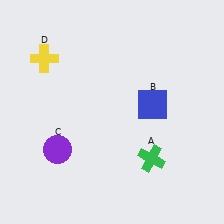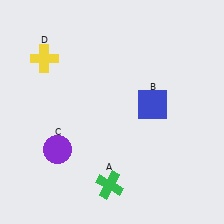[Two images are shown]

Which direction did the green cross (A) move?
The green cross (A) moved left.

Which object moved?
The green cross (A) moved left.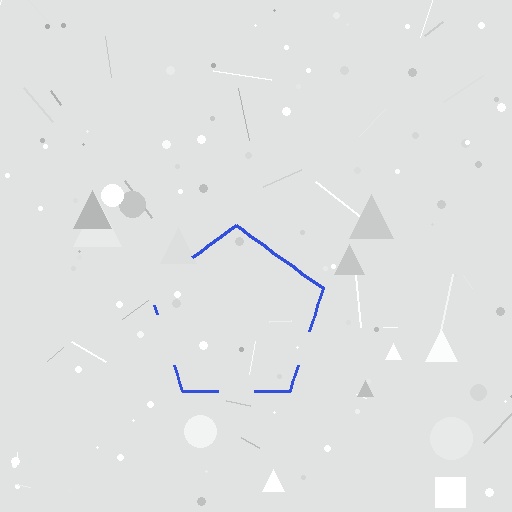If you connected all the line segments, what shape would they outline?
They would outline a pentagon.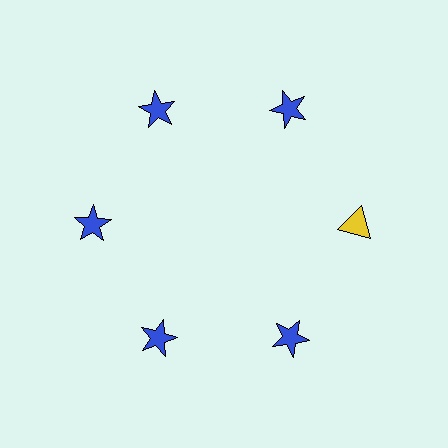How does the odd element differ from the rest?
It differs in both color (yellow instead of blue) and shape (triangle instead of star).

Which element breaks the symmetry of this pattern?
The yellow triangle at roughly the 3 o'clock position breaks the symmetry. All other shapes are blue stars.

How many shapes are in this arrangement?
There are 6 shapes arranged in a ring pattern.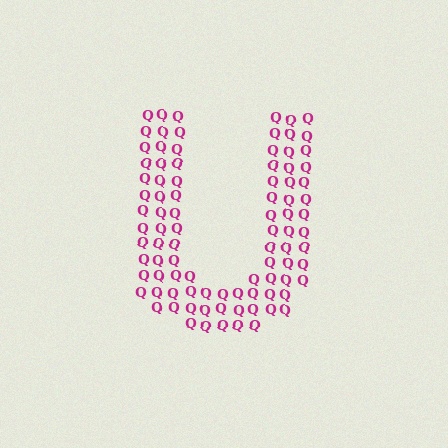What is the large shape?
The large shape is the letter U.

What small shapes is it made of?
It is made of small letter Q's.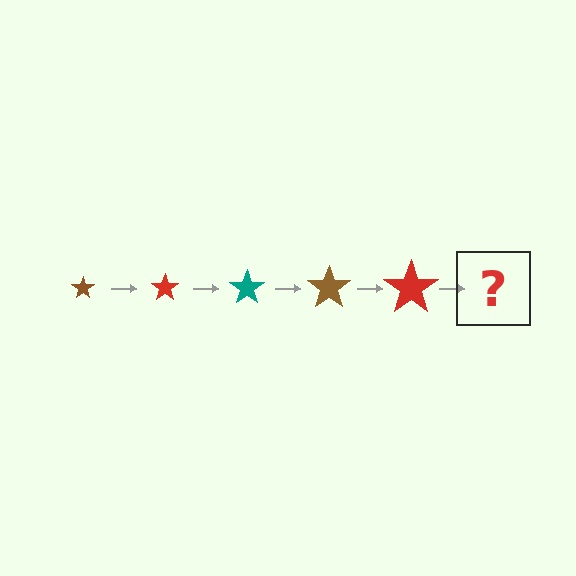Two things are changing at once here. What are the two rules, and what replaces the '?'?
The two rules are that the star grows larger each step and the color cycles through brown, red, and teal. The '?' should be a teal star, larger than the previous one.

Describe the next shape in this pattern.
It should be a teal star, larger than the previous one.